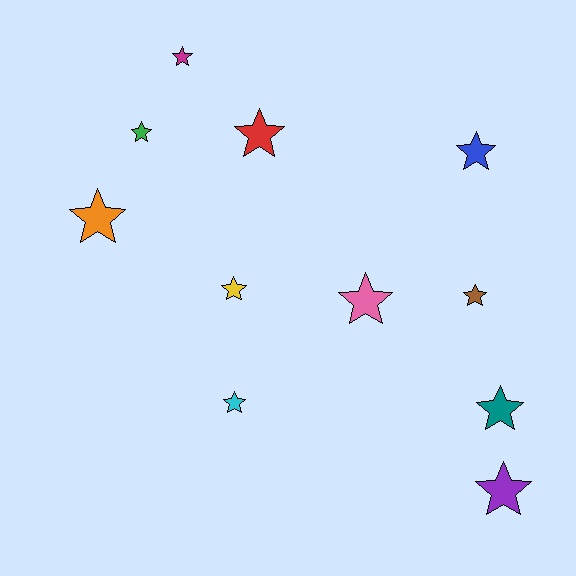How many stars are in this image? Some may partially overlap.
There are 11 stars.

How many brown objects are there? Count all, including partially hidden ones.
There is 1 brown object.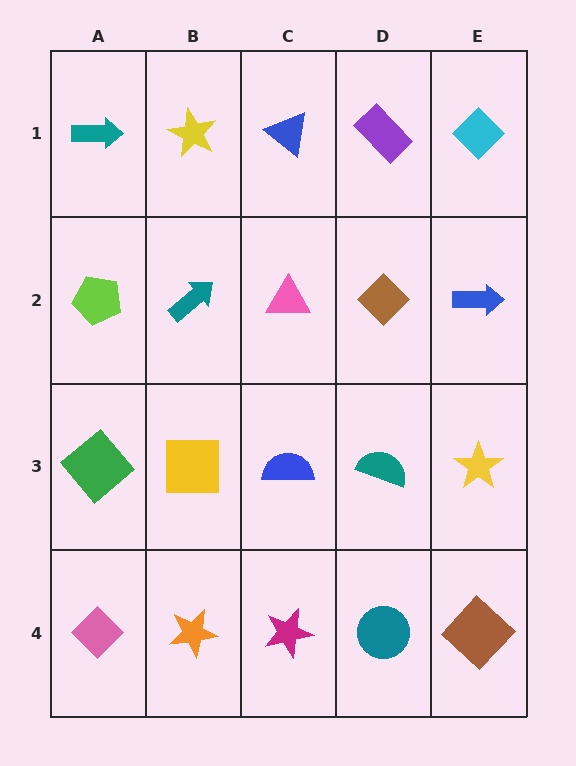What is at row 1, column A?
A teal arrow.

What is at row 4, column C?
A magenta star.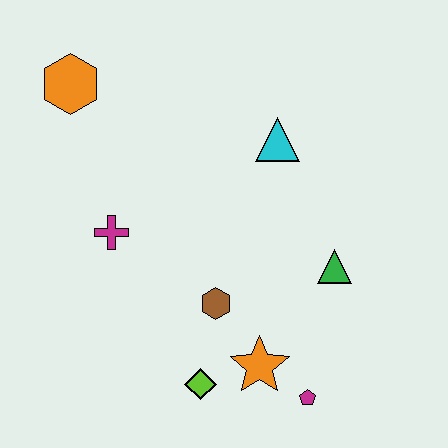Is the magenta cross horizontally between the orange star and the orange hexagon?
Yes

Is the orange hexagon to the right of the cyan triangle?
No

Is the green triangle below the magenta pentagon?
No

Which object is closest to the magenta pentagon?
The orange star is closest to the magenta pentagon.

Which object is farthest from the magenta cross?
The magenta pentagon is farthest from the magenta cross.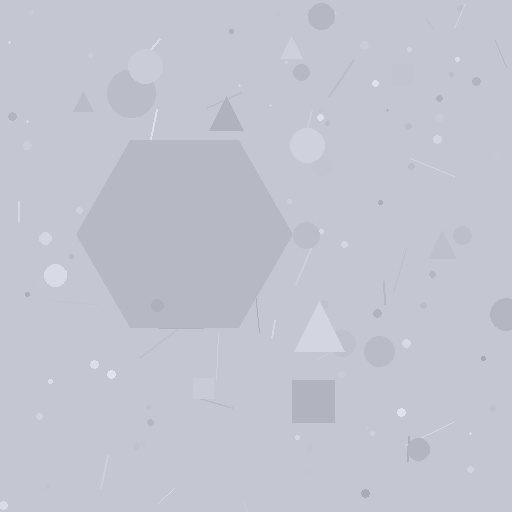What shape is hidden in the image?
A hexagon is hidden in the image.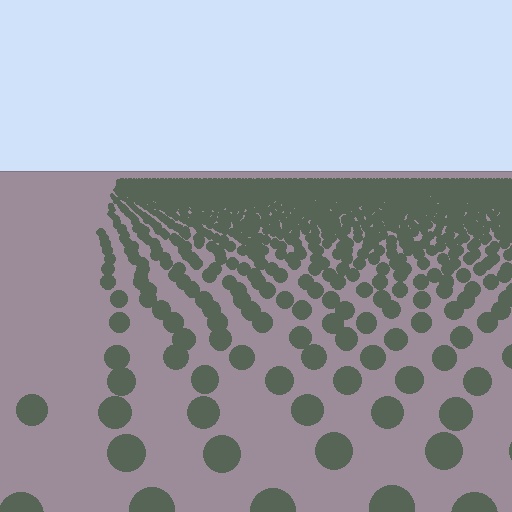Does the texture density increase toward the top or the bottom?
Density increases toward the top.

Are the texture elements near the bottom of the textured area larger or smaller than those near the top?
Larger. Near the bottom, elements are closer to the viewer and appear at a bigger on-screen size.